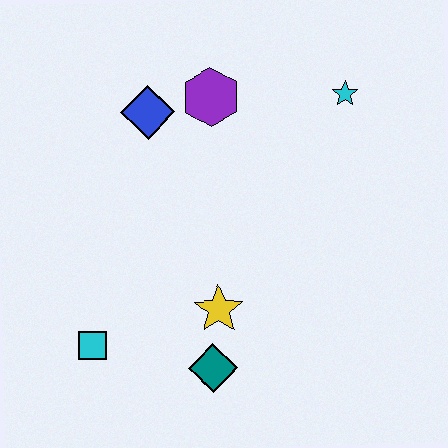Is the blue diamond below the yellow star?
No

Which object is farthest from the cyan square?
The cyan star is farthest from the cyan square.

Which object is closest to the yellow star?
The teal diamond is closest to the yellow star.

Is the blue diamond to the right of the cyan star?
No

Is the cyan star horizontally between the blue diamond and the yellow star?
No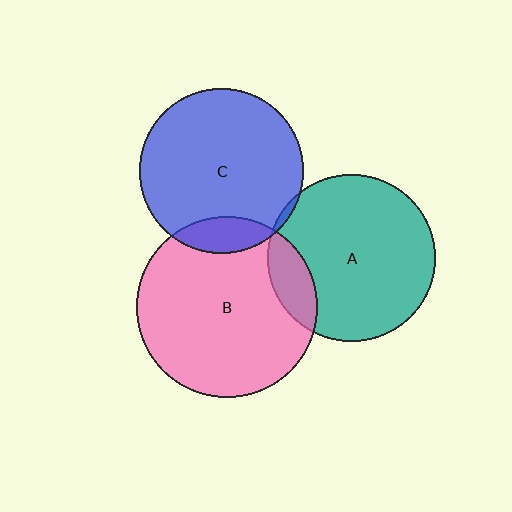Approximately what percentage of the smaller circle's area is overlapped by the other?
Approximately 10%.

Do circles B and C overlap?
Yes.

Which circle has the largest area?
Circle B (pink).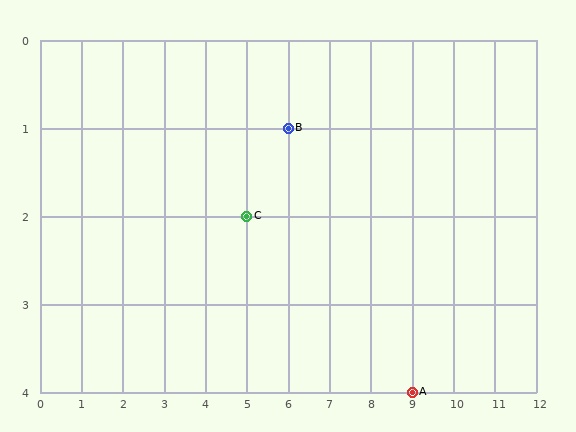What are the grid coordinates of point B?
Point B is at grid coordinates (6, 1).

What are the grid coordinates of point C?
Point C is at grid coordinates (5, 2).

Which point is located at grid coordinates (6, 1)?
Point B is at (6, 1).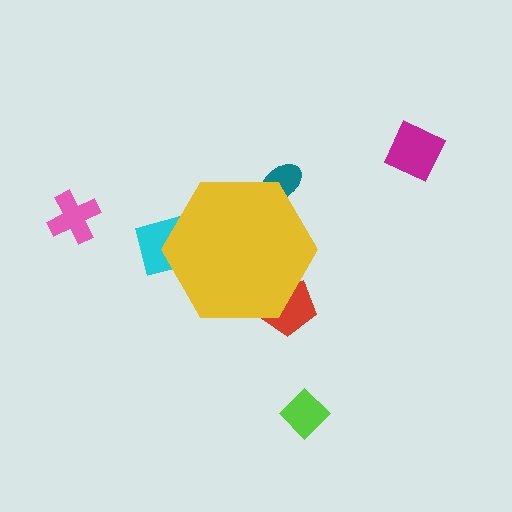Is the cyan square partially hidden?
Yes, the cyan square is partially hidden behind the yellow hexagon.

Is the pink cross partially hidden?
No, the pink cross is fully visible.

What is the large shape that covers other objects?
A yellow hexagon.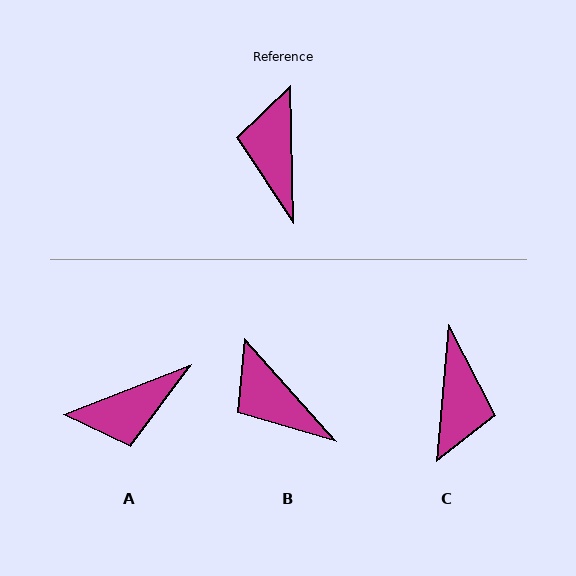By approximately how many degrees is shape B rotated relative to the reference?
Approximately 41 degrees counter-clockwise.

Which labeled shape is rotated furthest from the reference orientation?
C, about 174 degrees away.